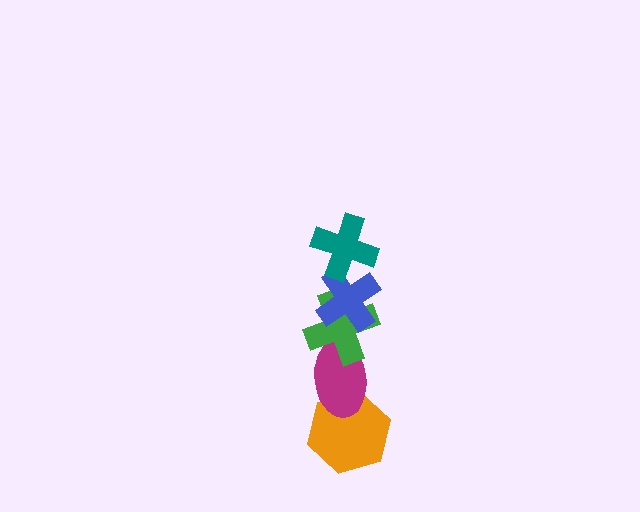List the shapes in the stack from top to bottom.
From top to bottom: the teal cross, the blue cross, the green cross, the magenta ellipse, the orange hexagon.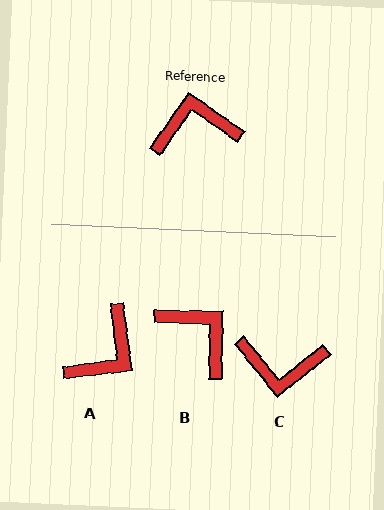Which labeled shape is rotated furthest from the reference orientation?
C, about 164 degrees away.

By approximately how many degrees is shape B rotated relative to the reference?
Approximately 56 degrees clockwise.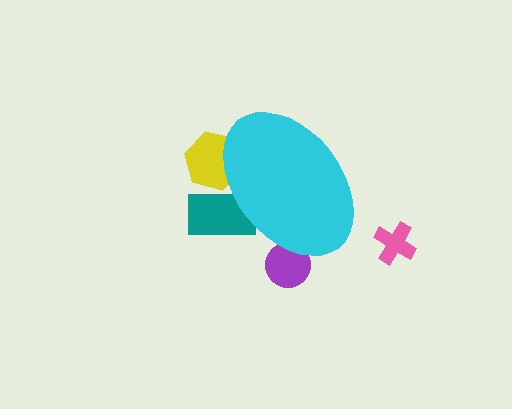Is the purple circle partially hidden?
Yes, the purple circle is partially hidden behind the cyan ellipse.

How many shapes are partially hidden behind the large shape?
3 shapes are partially hidden.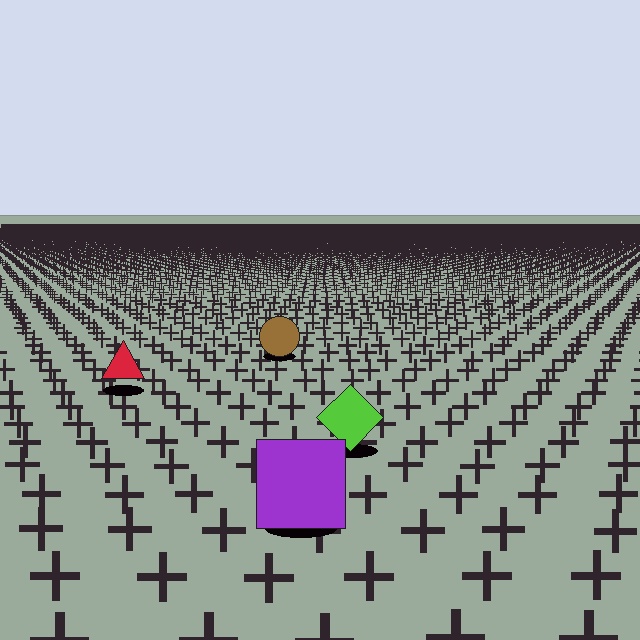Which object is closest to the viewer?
The purple square is closest. The texture marks near it are larger and more spread out.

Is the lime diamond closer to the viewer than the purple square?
No. The purple square is closer — you can tell from the texture gradient: the ground texture is coarser near it.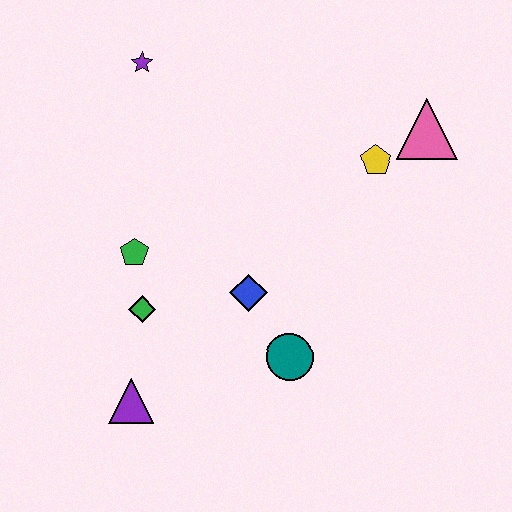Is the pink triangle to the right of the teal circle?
Yes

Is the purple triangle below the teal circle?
Yes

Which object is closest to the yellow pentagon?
The pink triangle is closest to the yellow pentagon.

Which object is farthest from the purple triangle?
The pink triangle is farthest from the purple triangle.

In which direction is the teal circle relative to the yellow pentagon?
The teal circle is below the yellow pentagon.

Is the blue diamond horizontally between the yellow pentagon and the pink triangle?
No